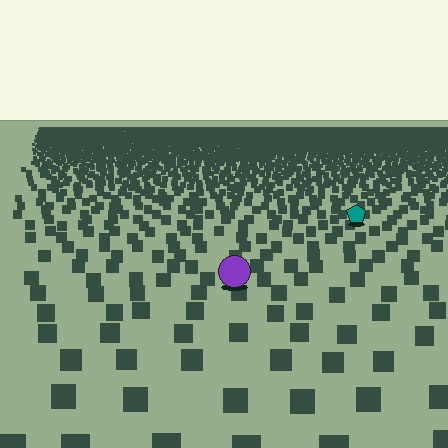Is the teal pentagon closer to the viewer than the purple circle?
No. The purple circle is closer — you can tell from the texture gradient: the ground texture is coarser near it.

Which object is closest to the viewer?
The purple circle is closest. The texture marks near it are larger and more spread out.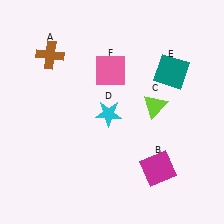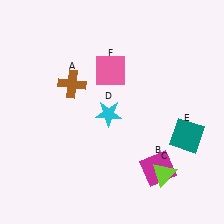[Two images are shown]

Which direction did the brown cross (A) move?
The brown cross (A) moved down.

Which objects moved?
The objects that moved are: the brown cross (A), the lime triangle (C), the teal square (E).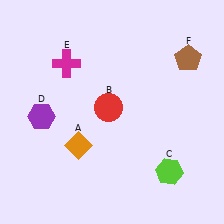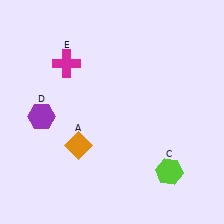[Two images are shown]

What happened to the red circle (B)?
The red circle (B) was removed in Image 2. It was in the top-left area of Image 1.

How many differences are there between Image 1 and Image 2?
There are 2 differences between the two images.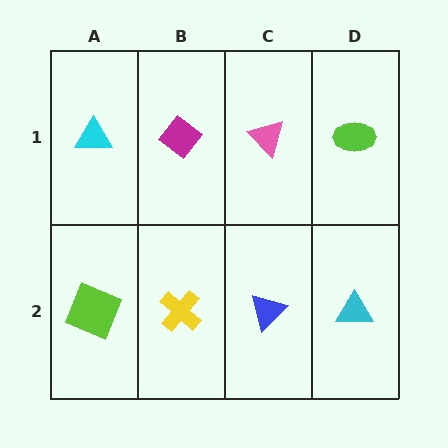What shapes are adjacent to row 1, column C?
A blue triangle (row 2, column C), a magenta diamond (row 1, column B), a lime ellipse (row 1, column D).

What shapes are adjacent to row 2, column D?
A lime ellipse (row 1, column D), a blue triangle (row 2, column C).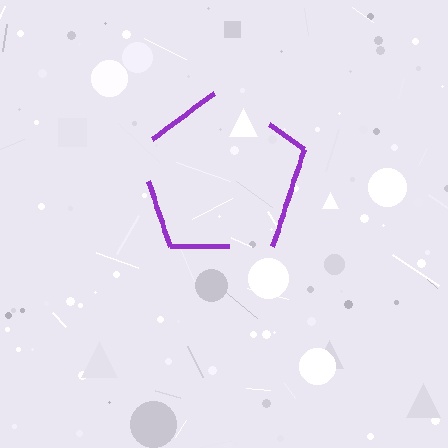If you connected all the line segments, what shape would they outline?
They would outline a pentagon.